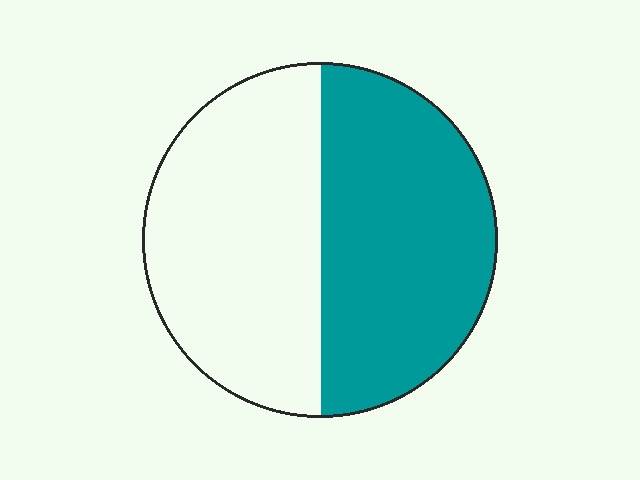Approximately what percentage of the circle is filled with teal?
Approximately 50%.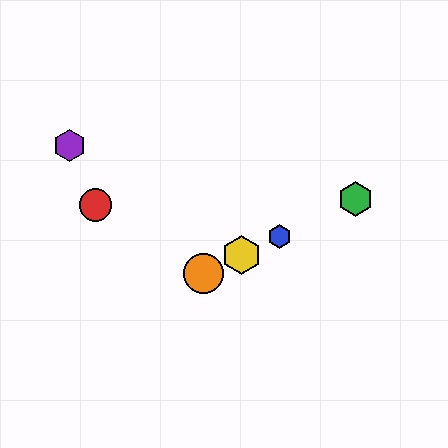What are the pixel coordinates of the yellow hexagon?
The yellow hexagon is at (242, 255).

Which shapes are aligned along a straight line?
The blue hexagon, the green hexagon, the yellow hexagon, the orange circle are aligned along a straight line.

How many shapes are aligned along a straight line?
4 shapes (the blue hexagon, the green hexagon, the yellow hexagon, the orange circle) are aligned along a straight line.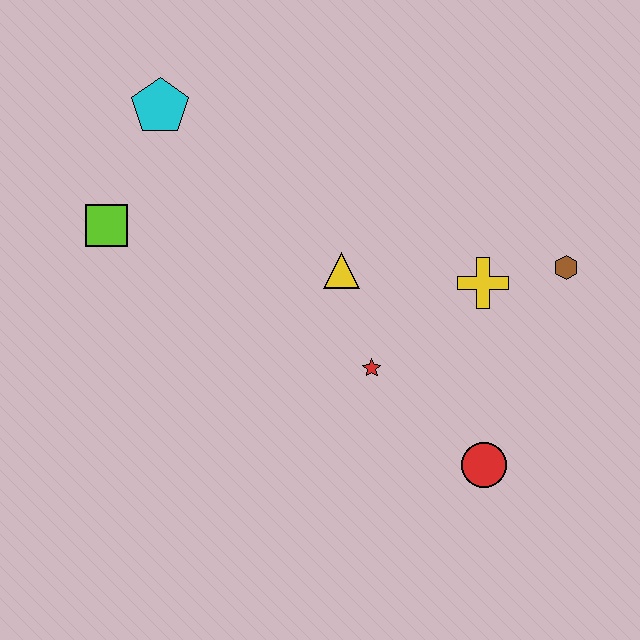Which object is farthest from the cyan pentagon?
The red circle is farthest from the cyan pentagon.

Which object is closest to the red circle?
The red star is closest to the red circle.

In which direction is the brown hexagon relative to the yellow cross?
The brown hexagon is to the right of the yellow cross.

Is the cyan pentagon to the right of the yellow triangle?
No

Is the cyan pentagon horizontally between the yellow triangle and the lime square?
Yes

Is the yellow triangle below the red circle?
No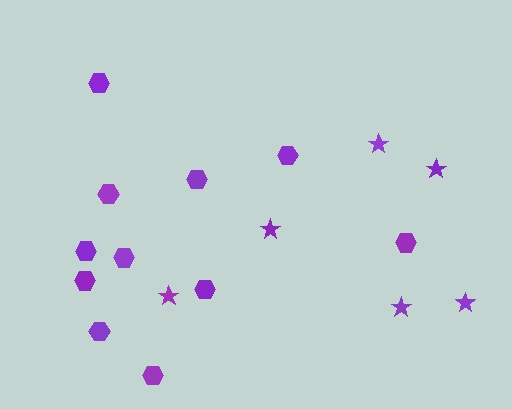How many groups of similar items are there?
There are 2 groups: one group of stars (6) and one group of hexagons (11).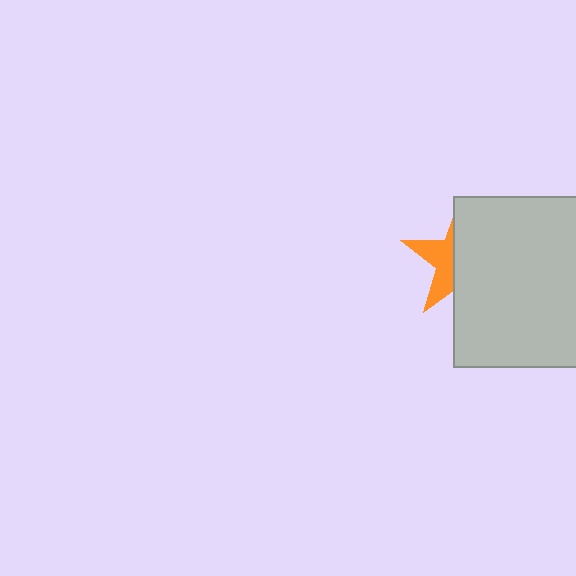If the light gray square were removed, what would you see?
You would see the complete orange star.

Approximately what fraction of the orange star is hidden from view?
Roughly 62% of the orange star is hidden behind the light gray square.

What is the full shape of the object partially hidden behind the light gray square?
The partially hidden object is an orange star.